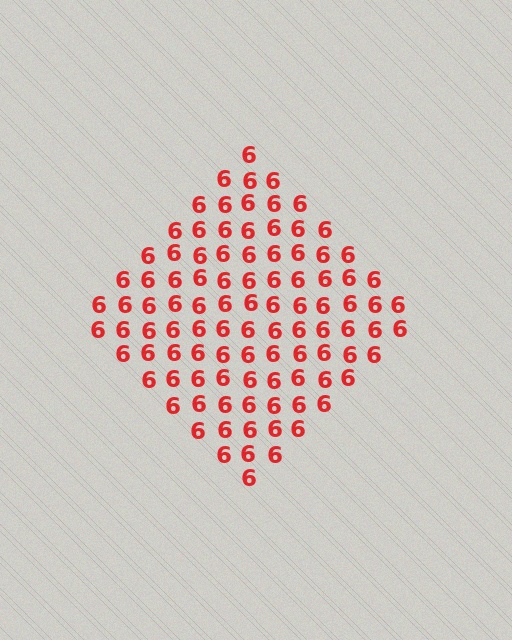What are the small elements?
The small elements are digit 6's.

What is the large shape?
The large shape is a diamond.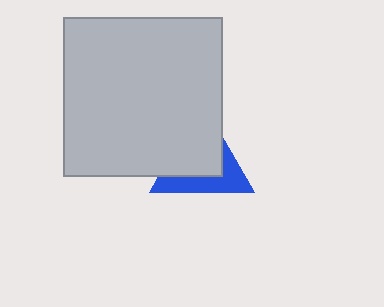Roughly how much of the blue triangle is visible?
A small part of it is visible (roughly 40%).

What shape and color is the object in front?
The object in front is a light gray square.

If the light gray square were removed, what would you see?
You would see the complete blue triangle.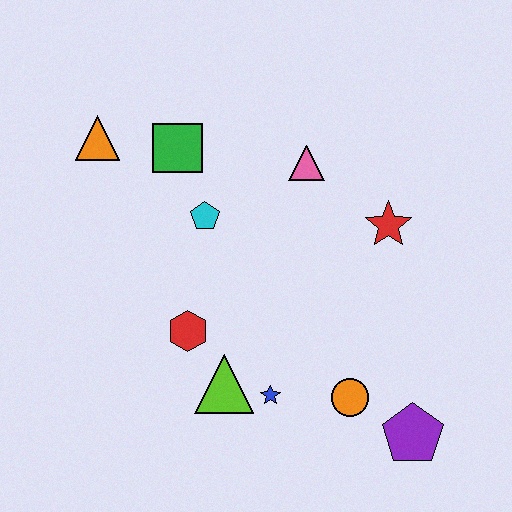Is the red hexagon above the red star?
No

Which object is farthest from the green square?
The purple pentagon is farthest from the green square.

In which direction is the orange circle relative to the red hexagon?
The orange circle is to the right of the red hexagon.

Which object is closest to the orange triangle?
The green square is closest to the orange triangle.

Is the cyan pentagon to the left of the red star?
Yes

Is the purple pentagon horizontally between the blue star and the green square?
No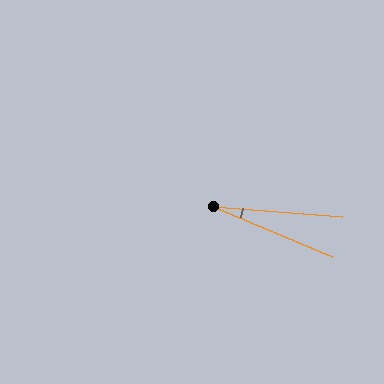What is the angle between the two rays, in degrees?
Approximately 19 degrees.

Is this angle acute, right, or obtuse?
It is acute.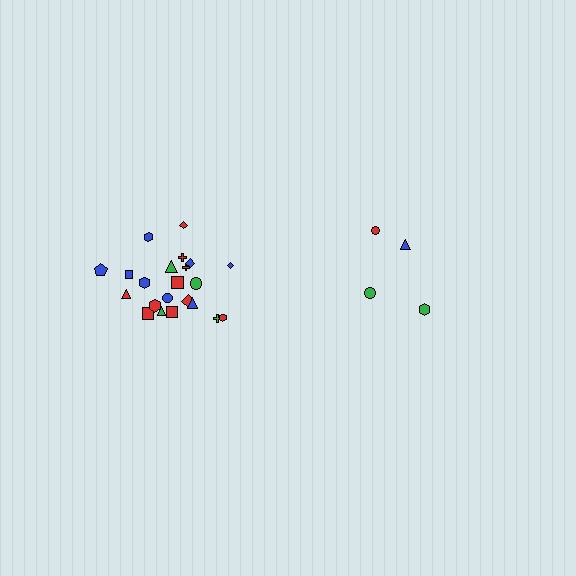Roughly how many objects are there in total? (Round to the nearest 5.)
Roughly 25 objects in total.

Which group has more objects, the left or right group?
The left group.